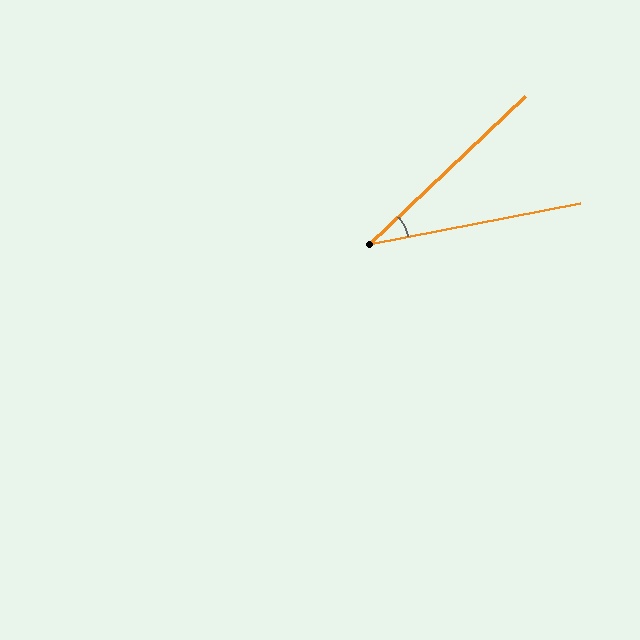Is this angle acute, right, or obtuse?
It is acute.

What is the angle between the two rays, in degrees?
Approximately 32 degrees.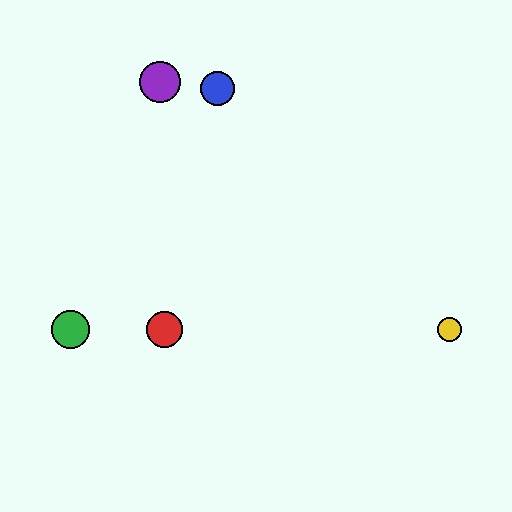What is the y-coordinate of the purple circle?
The purple circle is at y≈82.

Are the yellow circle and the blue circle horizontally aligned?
No, the yellow circle is at y≈330 and the blue circle is at y≈89.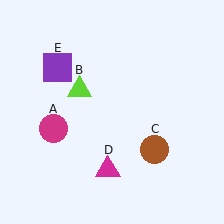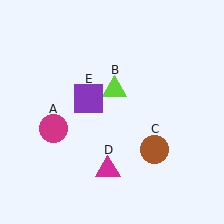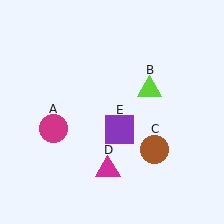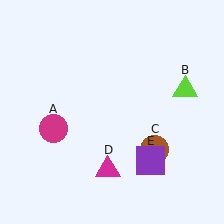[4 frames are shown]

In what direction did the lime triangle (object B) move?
The lime triangle (object B) moved right.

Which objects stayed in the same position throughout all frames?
Magenta circle (object A) and brown circle (object C) and magenta triangle (object D) remained stationary.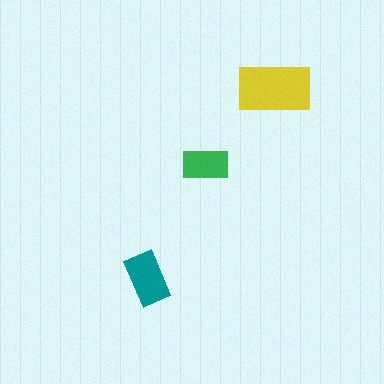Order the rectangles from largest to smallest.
the yellow one, the teal one, the green one.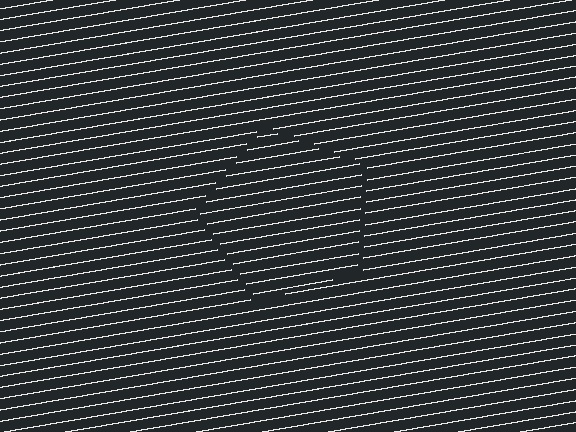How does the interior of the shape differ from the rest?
The interior of the shape contains the same grating, shifted by half a period — the contour is defined by the phase discontinuity where line-ends from the inner and outer gratings abut.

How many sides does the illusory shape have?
5 sides — the line-ends trace a pentagon.